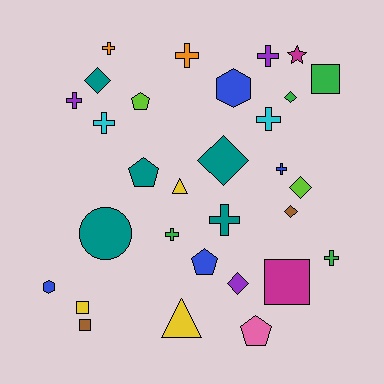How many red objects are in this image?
There are no red objects.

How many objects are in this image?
There are 30 objects.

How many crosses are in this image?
There are 10 crosses.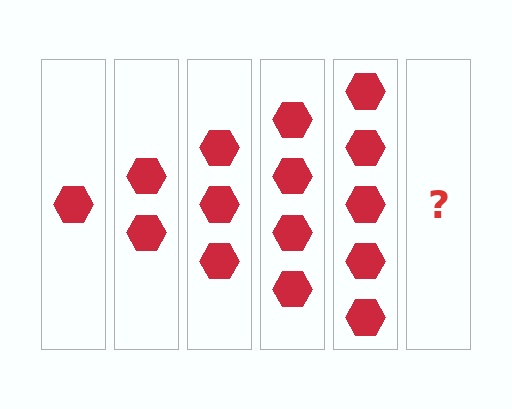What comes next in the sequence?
The next element should be 6 hexagons.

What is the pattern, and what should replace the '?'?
The pattern is that each step adds one more hexagon. The '?' should be 6 hexagons.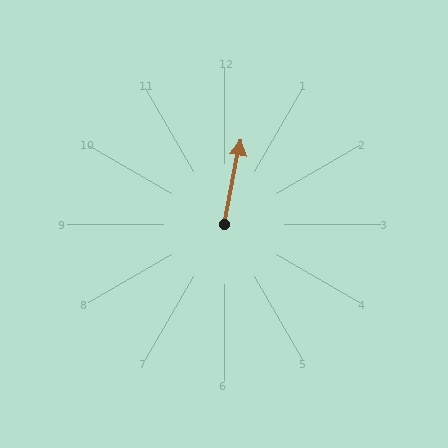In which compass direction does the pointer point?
North.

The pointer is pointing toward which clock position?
Roughly 12 o'clock.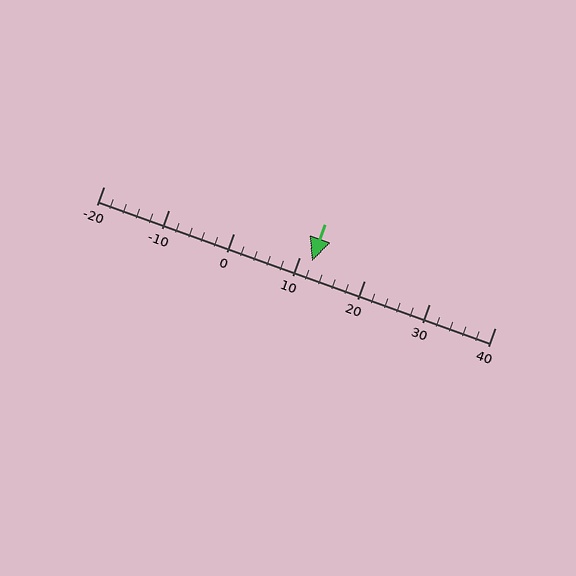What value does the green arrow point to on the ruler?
The green arrow points to approximately 12.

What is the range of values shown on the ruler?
The ruler shows values from -20 to 40.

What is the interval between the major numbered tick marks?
The major tick marks are spaced 10 units apart.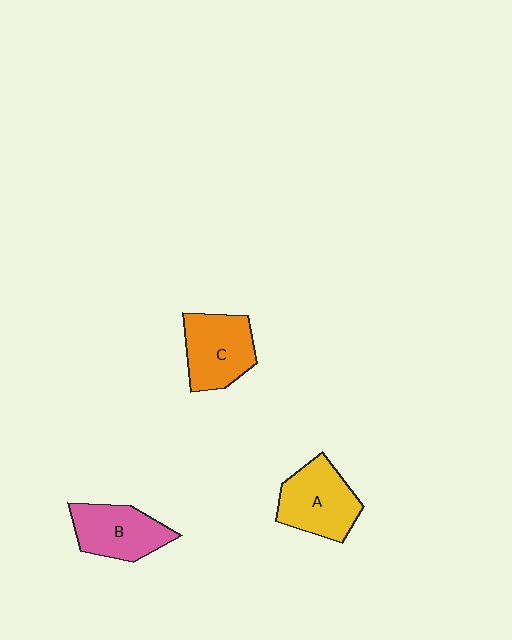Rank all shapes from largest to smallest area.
From largest to smallest: A (yellow), C (orange), B (pink).